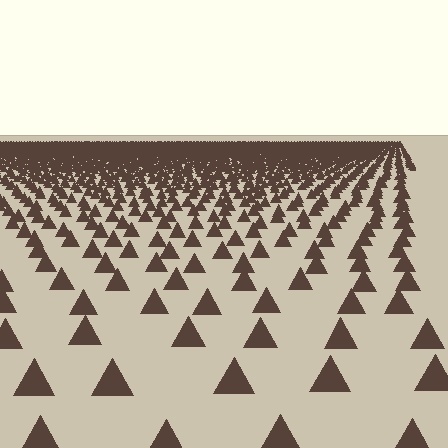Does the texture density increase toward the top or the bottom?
Density increases toward the top.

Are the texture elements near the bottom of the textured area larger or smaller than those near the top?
Larger. Near the bottom, elements are closer to the viewer and appear at a bigger on-screen size.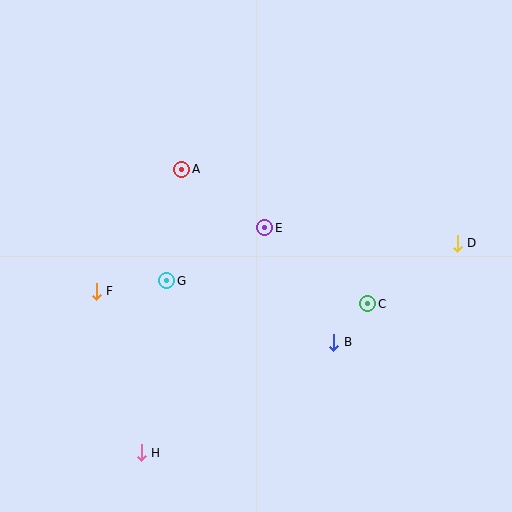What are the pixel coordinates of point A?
Point A is at (182, 169).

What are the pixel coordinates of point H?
Point H is at (141, 453).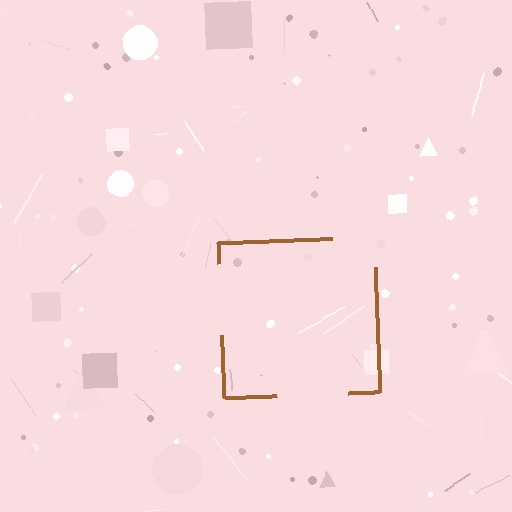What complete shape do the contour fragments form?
The contour fragments form a square.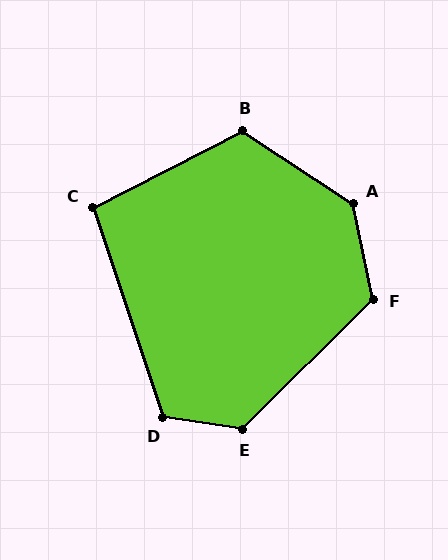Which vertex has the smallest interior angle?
C, at approximately 99 degrees.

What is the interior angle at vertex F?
Approximately 123 degrees (obtuse).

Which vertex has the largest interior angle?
A, at approximately 135 degrees.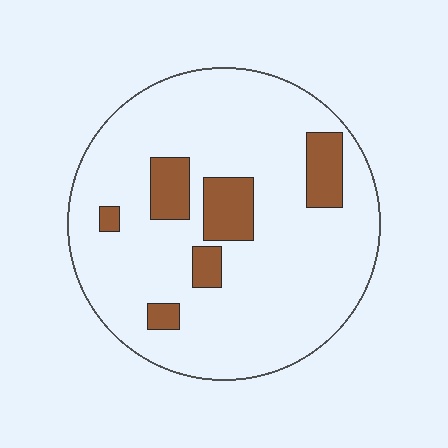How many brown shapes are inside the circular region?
6.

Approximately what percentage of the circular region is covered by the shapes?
Approximately 15%.